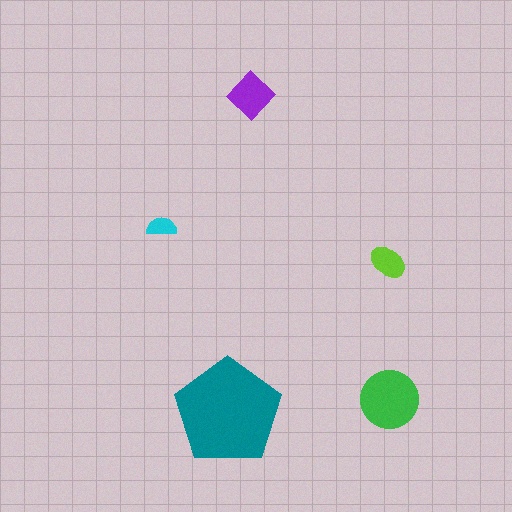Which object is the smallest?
The cyan semicircle.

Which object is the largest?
The teal pentagon.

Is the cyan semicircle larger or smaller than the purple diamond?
Smaller.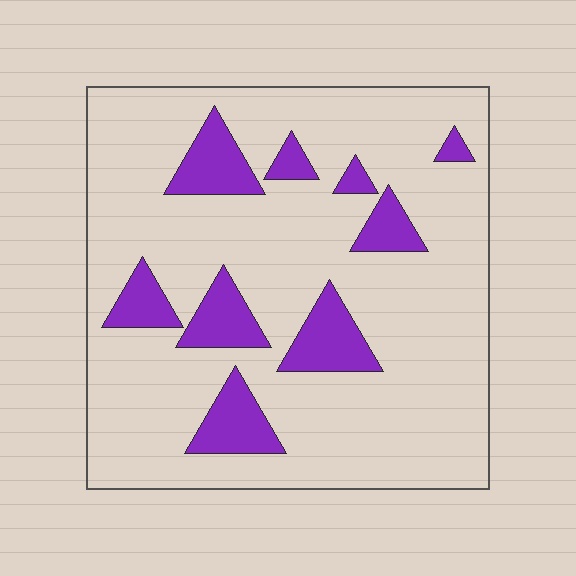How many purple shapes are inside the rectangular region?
9.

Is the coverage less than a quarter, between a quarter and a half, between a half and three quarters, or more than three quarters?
Less than a quarter.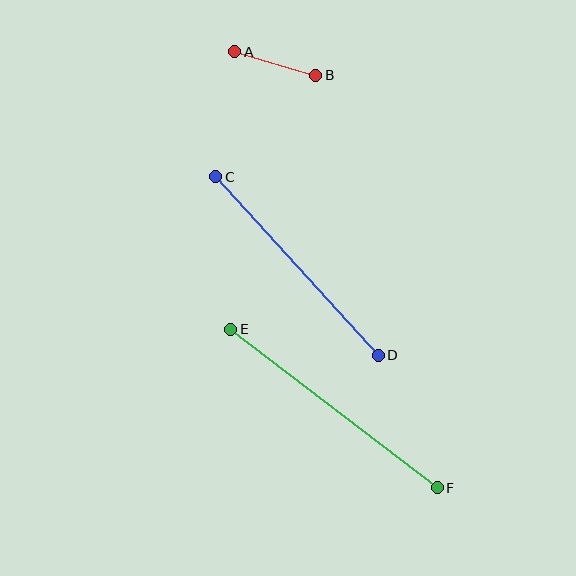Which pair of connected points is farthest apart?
Points E and F are farthest apart.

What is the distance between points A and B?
The distance is approximately 84 pixels.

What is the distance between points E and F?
The distance is approximately 260 pixels.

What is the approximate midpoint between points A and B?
The midpoint is at approximately (275, 64) pixels.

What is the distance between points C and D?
The distance is approximately 242 pixels.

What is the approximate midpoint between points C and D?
The midpoint is at approximately (297, 266) pixels.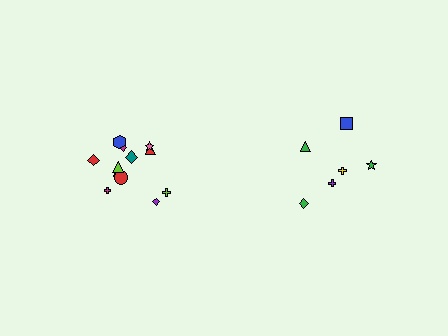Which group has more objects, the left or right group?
The left group.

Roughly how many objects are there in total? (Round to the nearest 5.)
Roughly 20 objects in total.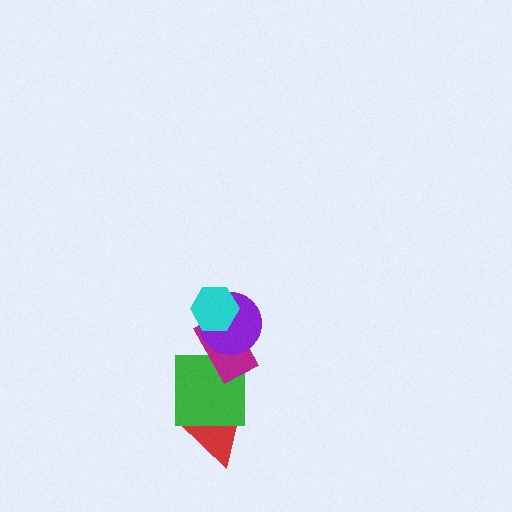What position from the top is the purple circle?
The purple circle is 2nd from the top.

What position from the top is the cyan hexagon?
The cyan hexagon is 1st from the top.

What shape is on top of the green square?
The magenta rectangle is on top of the green square.